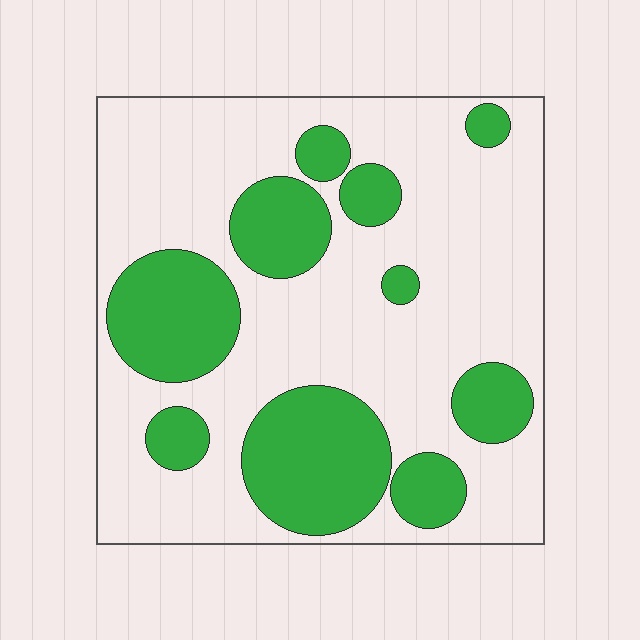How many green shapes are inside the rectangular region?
10.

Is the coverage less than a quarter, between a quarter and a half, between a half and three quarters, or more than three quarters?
Between a quarter and a half.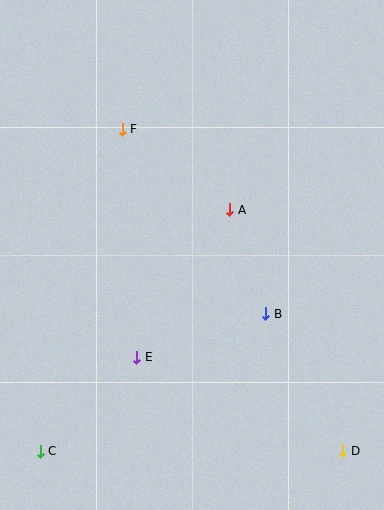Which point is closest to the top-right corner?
Point A is closest to the top-right corner.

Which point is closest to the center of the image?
Point A at (230, 210) is closest to the center.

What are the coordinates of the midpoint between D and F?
The midpoint between D and F is at (232, 290).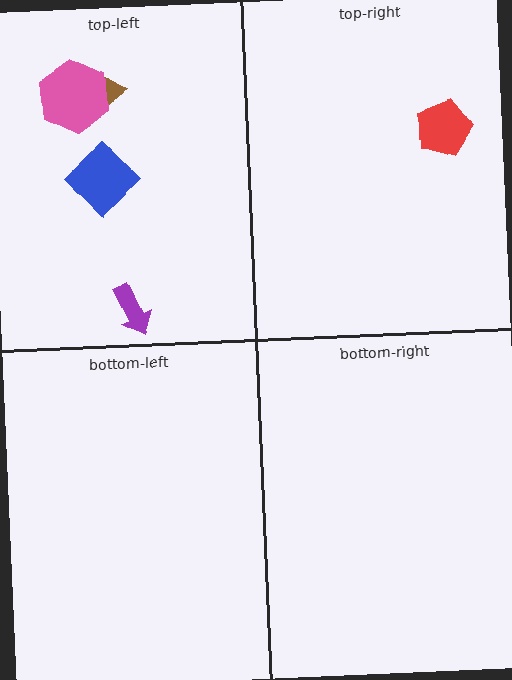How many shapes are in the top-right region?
1.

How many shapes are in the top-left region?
4.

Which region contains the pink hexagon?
The top-left region.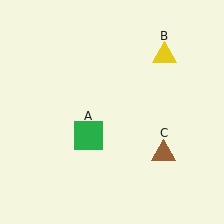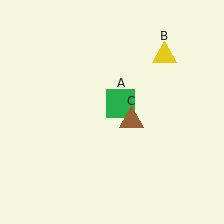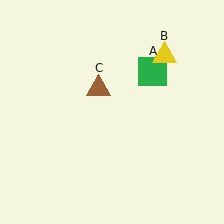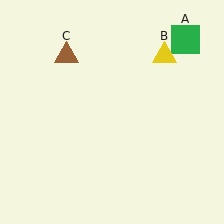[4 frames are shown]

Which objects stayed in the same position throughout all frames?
Yellow triangle (object B) remained stationary.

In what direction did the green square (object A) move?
The green square (object A) moved up and to the right.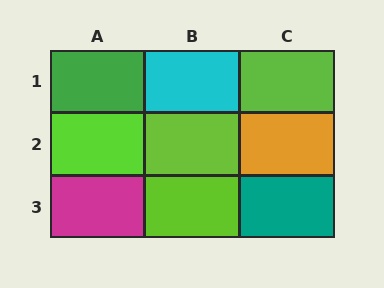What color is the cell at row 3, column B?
Lime.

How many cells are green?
1 cell is green.